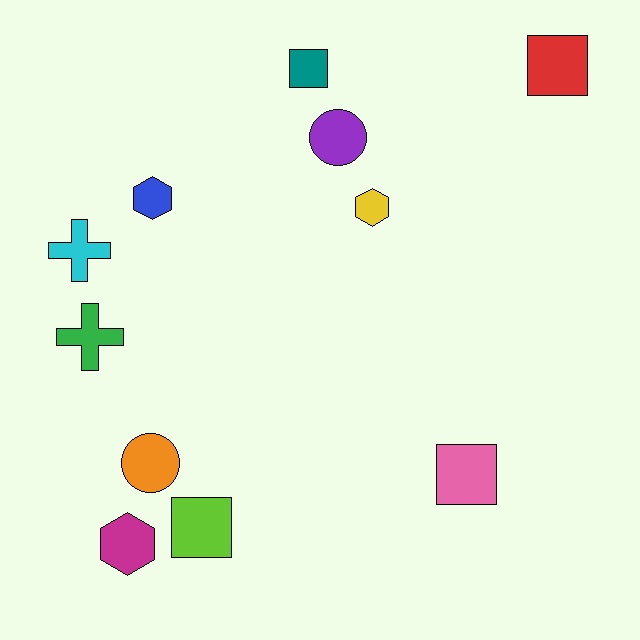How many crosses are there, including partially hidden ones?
There are 2 crosses.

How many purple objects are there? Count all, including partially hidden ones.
There is 1 purple object.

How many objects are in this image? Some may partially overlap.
There are 11 objects.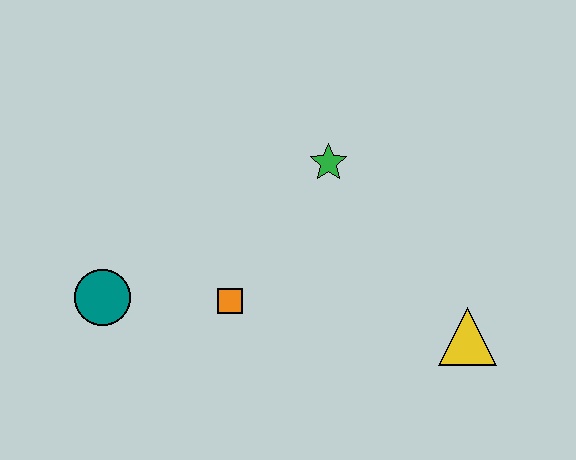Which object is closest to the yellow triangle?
The green star is closest to the yellow triangle.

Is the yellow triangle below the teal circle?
Yes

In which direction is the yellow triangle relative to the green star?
The yellow triangle is below the green star.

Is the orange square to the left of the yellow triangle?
Yes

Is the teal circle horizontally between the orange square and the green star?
No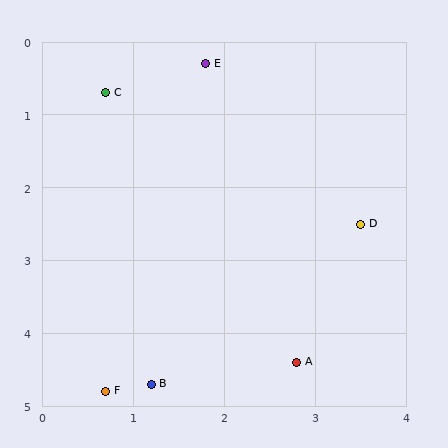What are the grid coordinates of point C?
Point C is at approximately (0.7, 0.7).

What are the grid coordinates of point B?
Point B is at approximately (1.2, 4.7).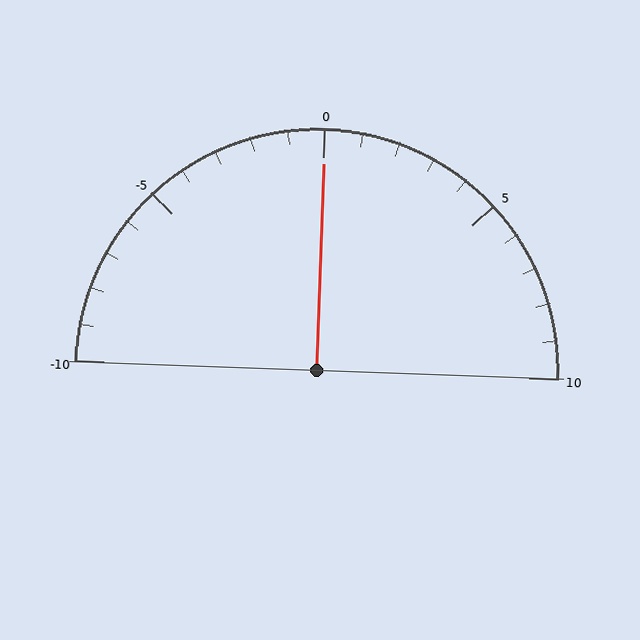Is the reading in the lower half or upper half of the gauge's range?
The reading is in the upper half of the range (-10 to 10).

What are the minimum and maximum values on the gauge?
The gauge ranges from -10 to 10.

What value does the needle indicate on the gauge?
The needle indicates approximately 0.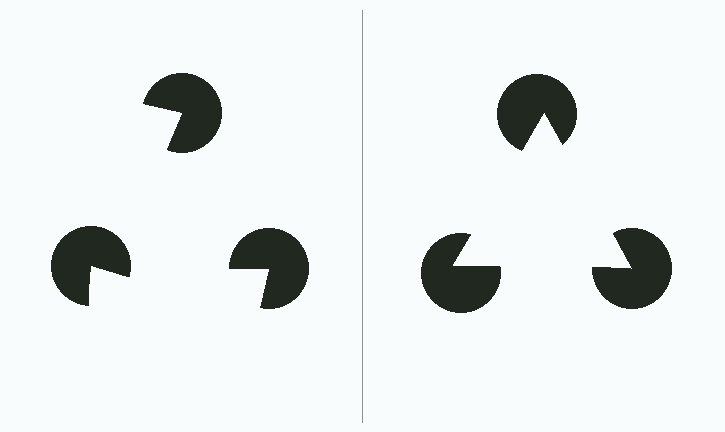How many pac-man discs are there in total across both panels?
6 — 3 on each side.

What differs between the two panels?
The pac-man discs are positioned identically on both sides; only the wedge orientations differ. On the right they align to a triangle; on the left they are misaligned.